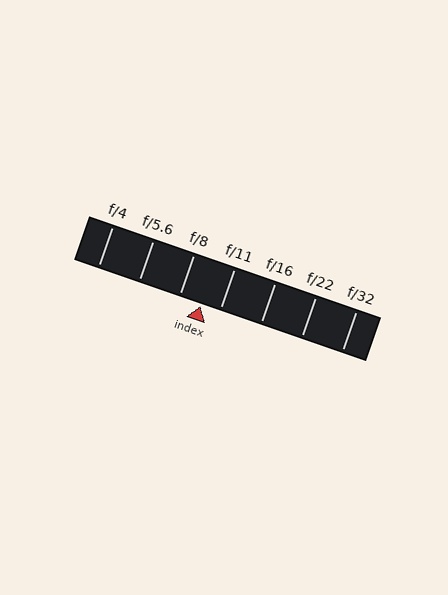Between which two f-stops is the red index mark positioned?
The index mark is between f/8 and f/11.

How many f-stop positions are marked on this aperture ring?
There are 7 f-stop positions marked.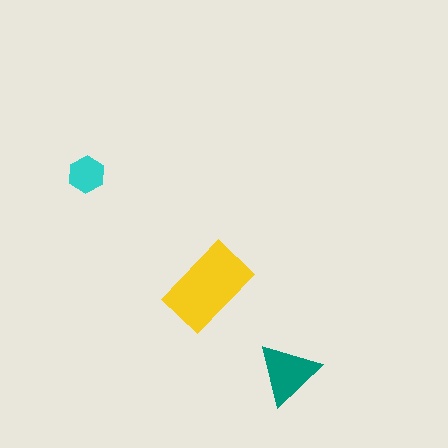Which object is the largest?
The yellow rectangle.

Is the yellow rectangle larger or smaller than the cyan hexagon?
Larger.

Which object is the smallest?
The cyan hexagon.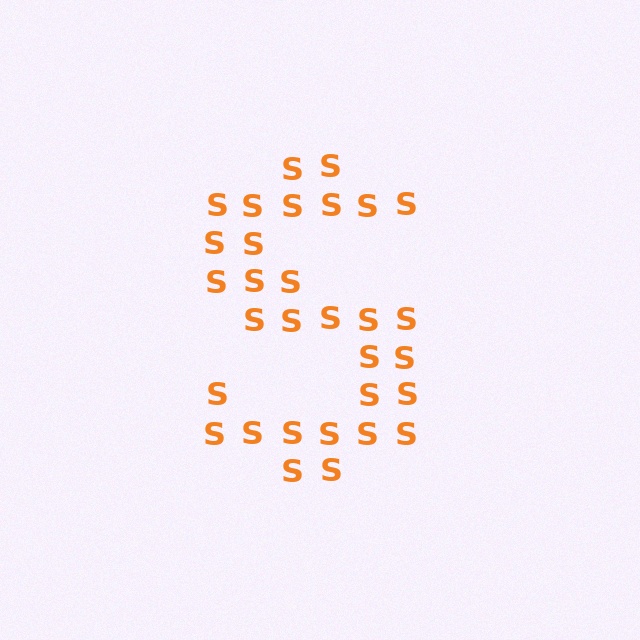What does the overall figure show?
The overall figure shows the letter S.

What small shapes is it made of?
It is made of small letter S's.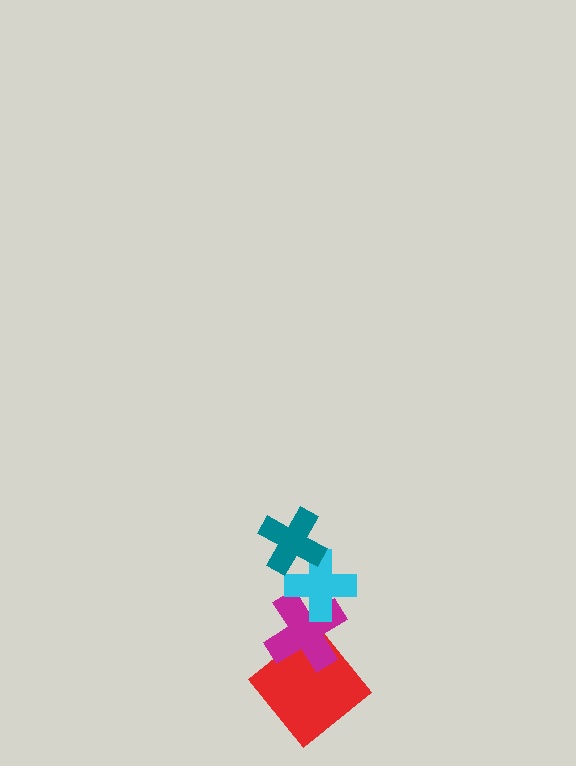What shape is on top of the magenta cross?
The cyan cross is on top of the magenta cross.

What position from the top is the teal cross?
The teal cross is 1st from the top.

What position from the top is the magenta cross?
The magenta cross is 3rd from the top.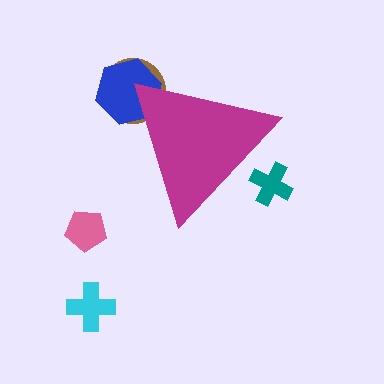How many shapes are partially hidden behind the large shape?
3 shapes are partially hidden.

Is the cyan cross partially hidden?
No, the cyan cross is fully visible.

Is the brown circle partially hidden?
Yes, the brown circle is partially hidden behind the magenta triangle.